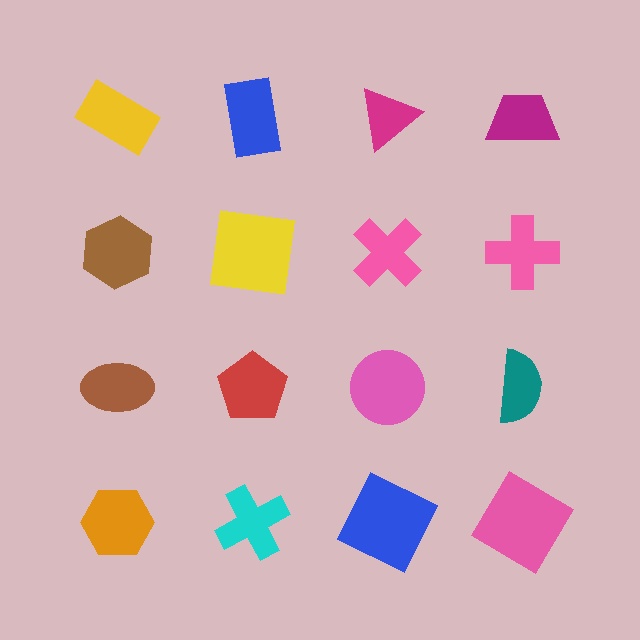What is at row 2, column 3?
A pink cross.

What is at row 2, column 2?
A yellow square.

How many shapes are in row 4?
4 shapes.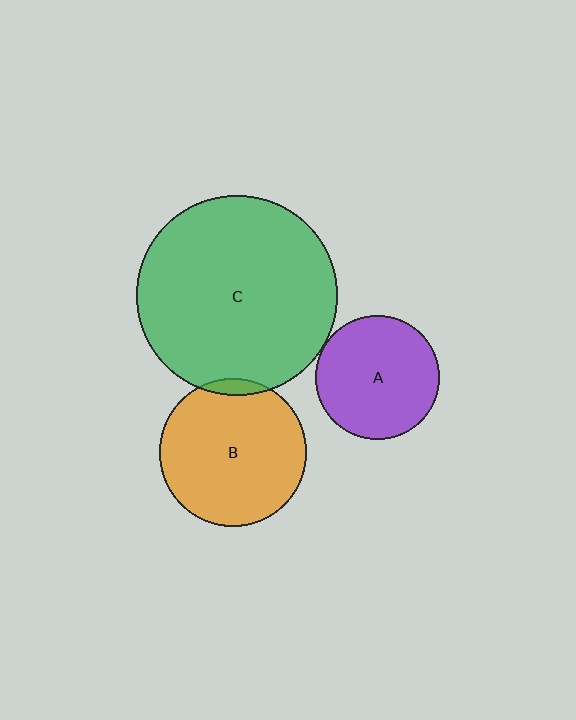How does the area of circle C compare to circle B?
Approximately 1.8 times.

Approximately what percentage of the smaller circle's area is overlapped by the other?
Approximately 5%.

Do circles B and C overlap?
Yes.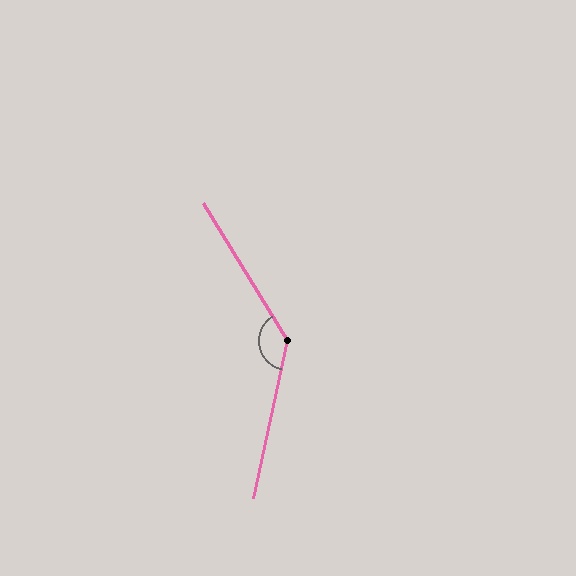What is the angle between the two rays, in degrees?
Approximately 136 degrees.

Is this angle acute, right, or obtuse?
It is obtuse.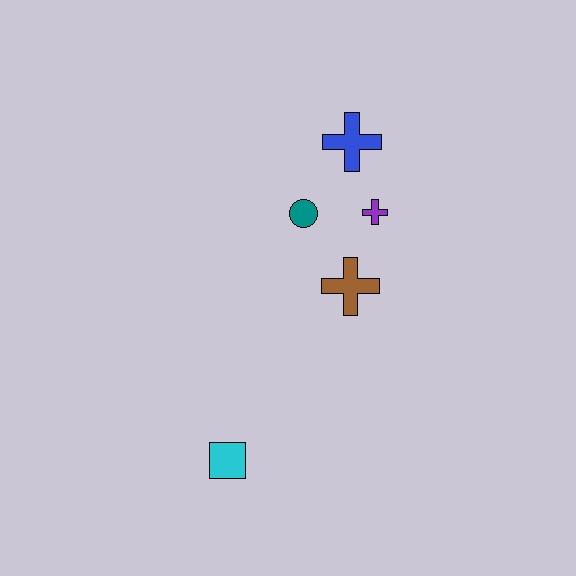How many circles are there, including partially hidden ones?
There is 1 circle.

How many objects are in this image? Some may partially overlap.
There are 5 objects.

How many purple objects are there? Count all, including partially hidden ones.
There is 1 purple object.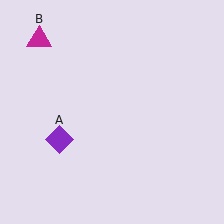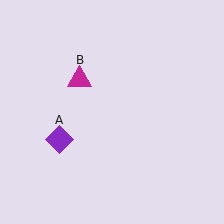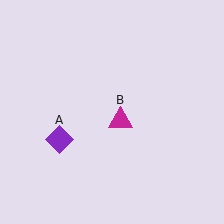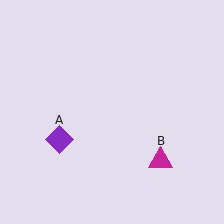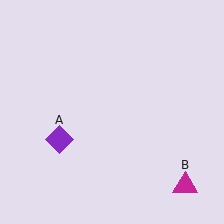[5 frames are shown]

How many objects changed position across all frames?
1 object changed position: magenta triangle (object B).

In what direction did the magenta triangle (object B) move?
The magenta triangle (object B) moved down and to the right.